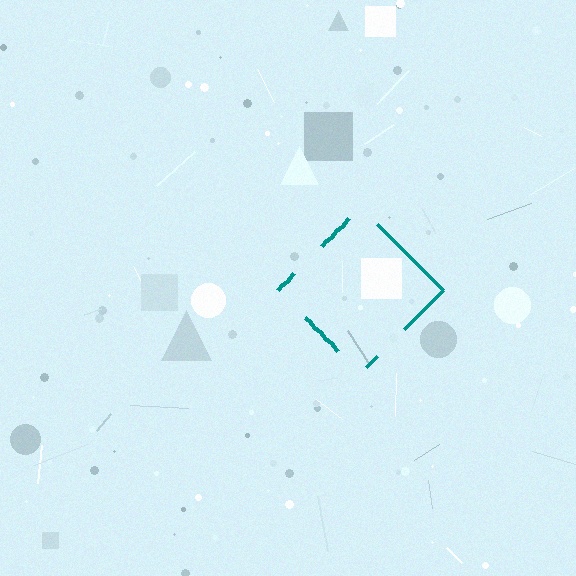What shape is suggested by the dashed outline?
The dashed outline suggests a diamond.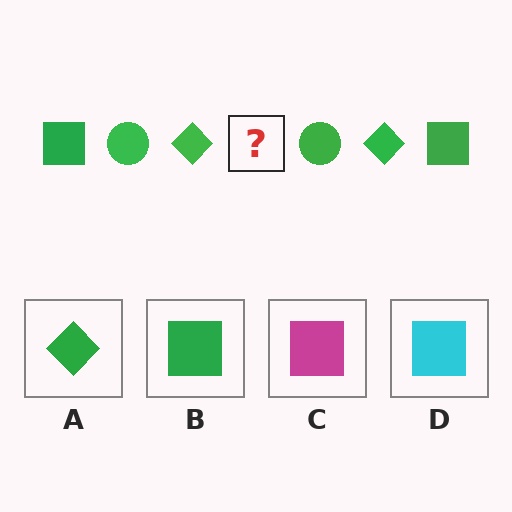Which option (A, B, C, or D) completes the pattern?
B.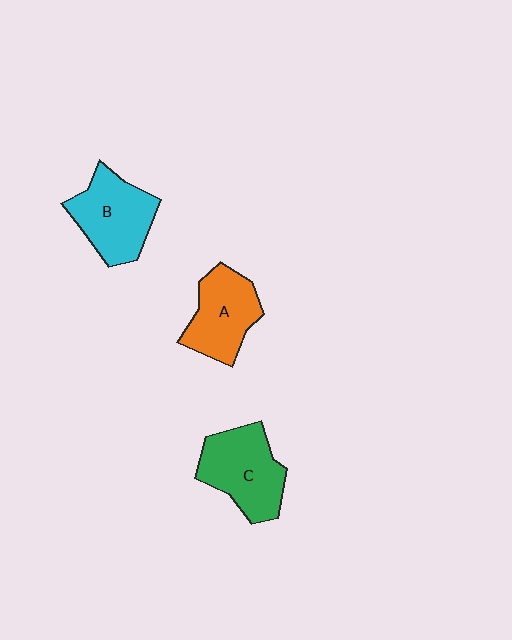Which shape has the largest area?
Shape C (green).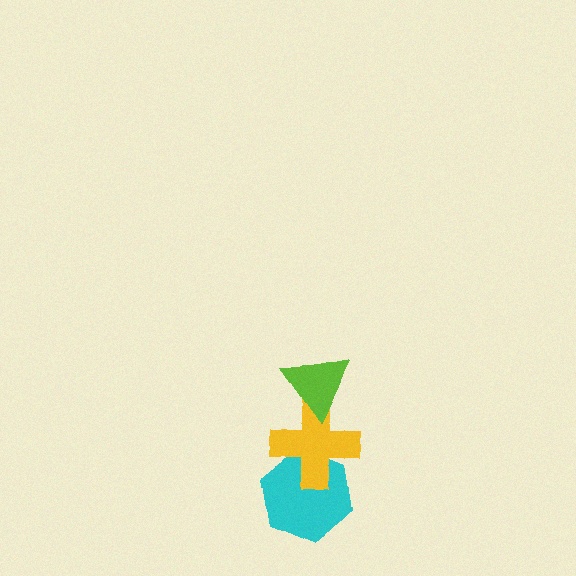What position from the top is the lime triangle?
The lime triangle is 1st from the top.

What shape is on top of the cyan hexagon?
The yellow cross is on top of the cyan hexagon.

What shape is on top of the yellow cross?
The lime triangle is on top of the yellow cross.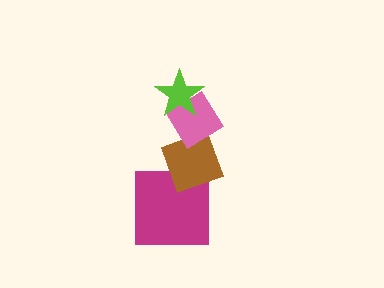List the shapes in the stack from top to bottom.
From top to bottom: the lime star, the pink diamond, the brown diamond, the magenta square.